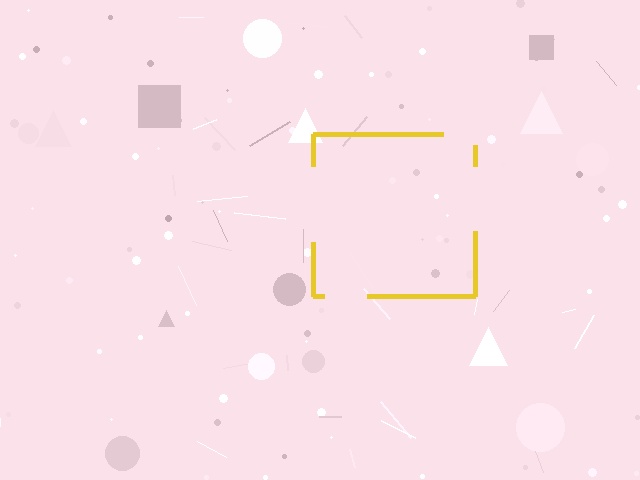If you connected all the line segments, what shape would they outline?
They would outline a square.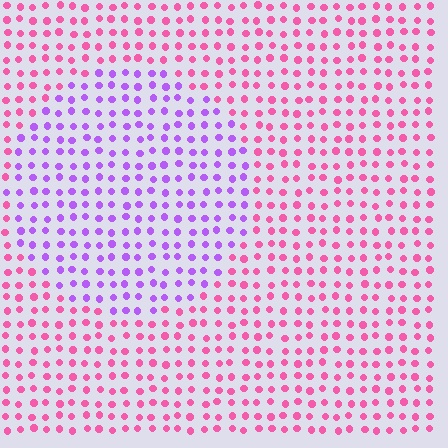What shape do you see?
I see a circle.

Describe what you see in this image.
The image is filled with small pink elements in a uniform arrangement. A circle-shaped region is visible where the elements are tinted to a slightly different hue, forming a subtle color boundary.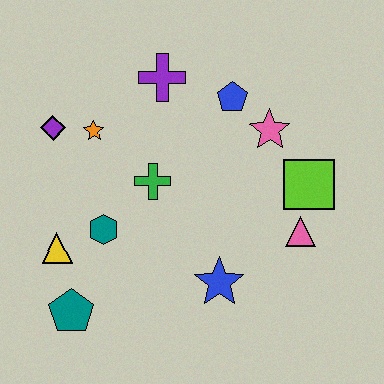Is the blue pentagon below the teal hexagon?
No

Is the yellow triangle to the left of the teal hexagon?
Yes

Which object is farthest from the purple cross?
The teal pentagon is farthest from the purple cross.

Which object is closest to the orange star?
The purple diamond is closest to the orange star.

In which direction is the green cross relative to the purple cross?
The green cross is below the purple cross.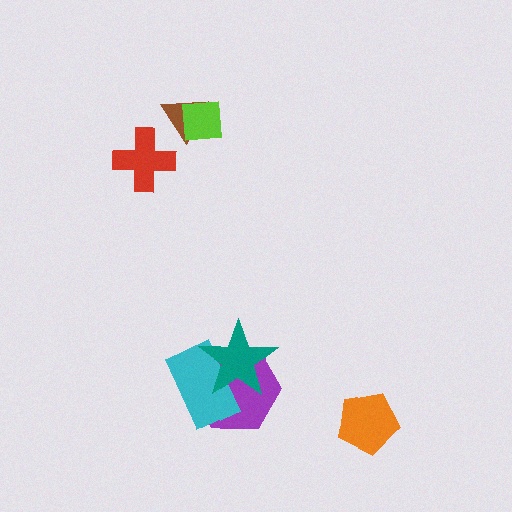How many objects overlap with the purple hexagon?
2 objects overlap with the purple hexagon.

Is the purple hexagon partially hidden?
Yes, it is partially covered by another shape.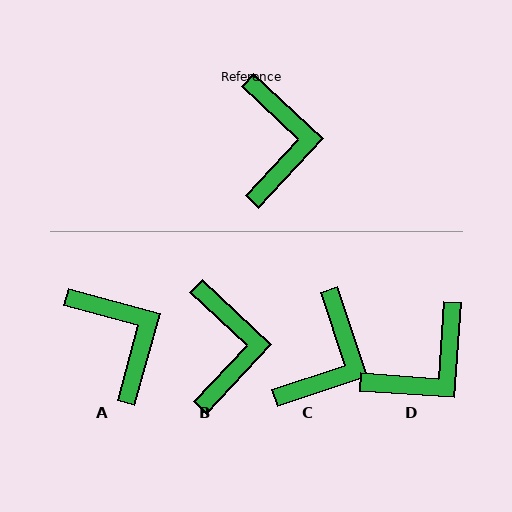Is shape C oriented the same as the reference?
No, it is off by about 29 degrees.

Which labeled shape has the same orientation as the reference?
B.